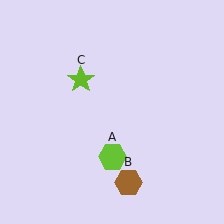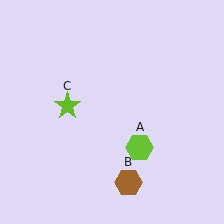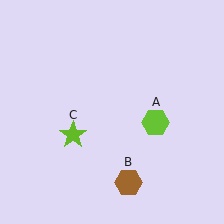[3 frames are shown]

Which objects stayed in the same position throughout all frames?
Brown hexagon (object B) remained stationary.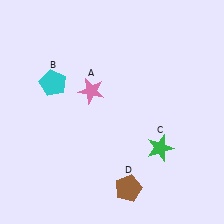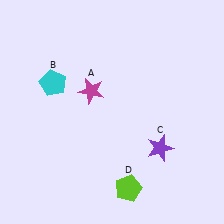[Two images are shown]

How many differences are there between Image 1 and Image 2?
There are 3 differences between the two images.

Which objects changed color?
A changed from pink to magenta. C changed from green to purple. D changed from brown to lime.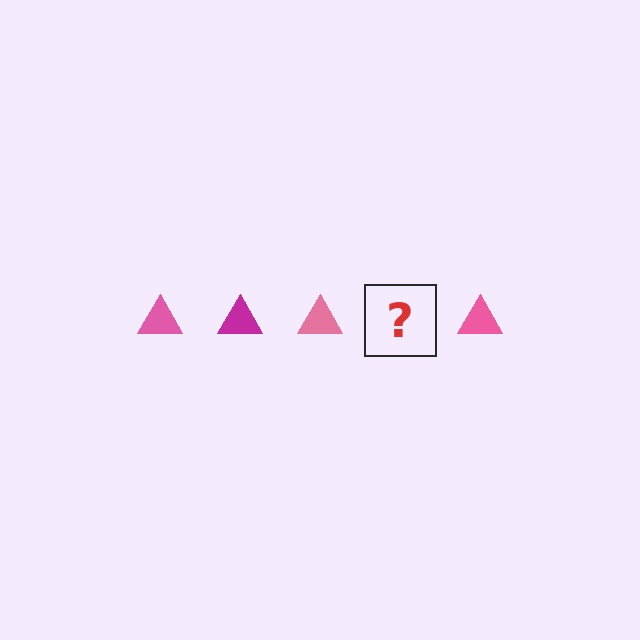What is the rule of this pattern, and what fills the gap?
The rule is that the pattern cycles through pink, magenta triangles. The gap should be filled with a magenta triangle.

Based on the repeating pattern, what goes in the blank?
The blank should be a magenta triangle.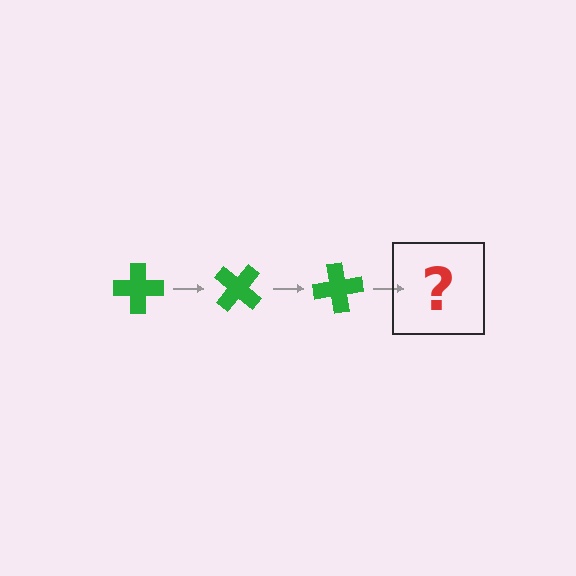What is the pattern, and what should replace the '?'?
The pattern is that the cross rotates 40 degrees each step. The '?' should be a green cross rotated 120 degrees.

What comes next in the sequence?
The next element should be a green cross rotated 120 degrees.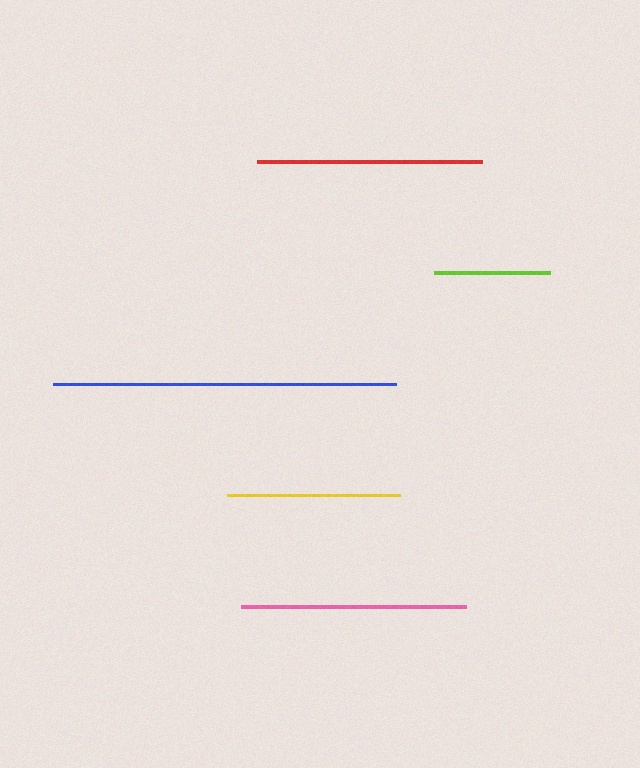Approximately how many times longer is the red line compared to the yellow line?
The red line is approximately 1.3 times the length of the yellow line.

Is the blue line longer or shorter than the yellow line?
The blue line is longer than the yellow line.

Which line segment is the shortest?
The lime line is the shortest at approximately 117 pixels.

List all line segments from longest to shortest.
From longest to shortest: blue, red, pink, yellow, lime.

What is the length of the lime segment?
The lime segment is approximately 117 pixels long.